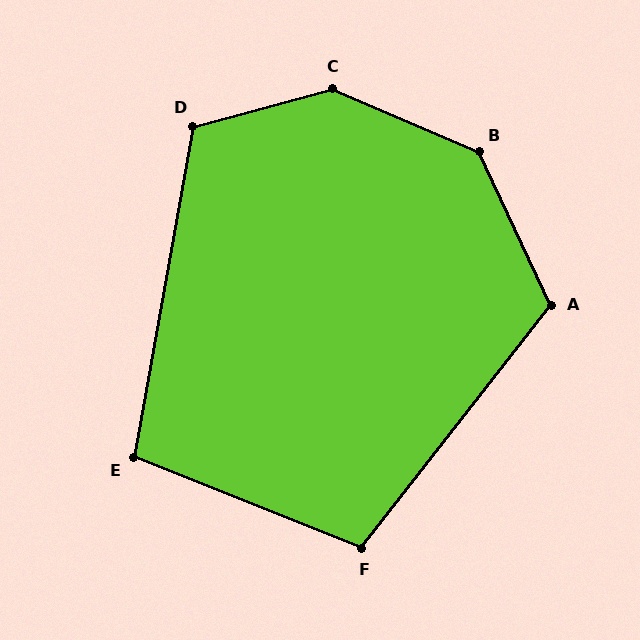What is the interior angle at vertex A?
Approximately 117 degrees (obtuse).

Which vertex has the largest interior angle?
C, at approximately 142 degrees.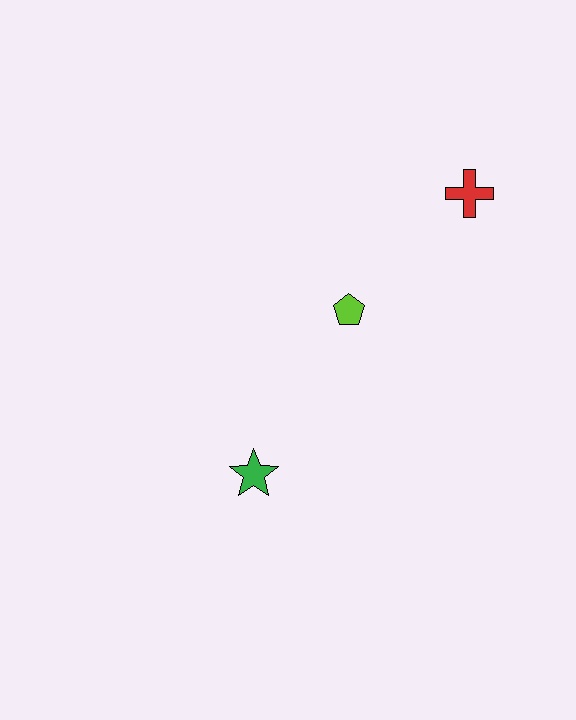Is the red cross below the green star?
No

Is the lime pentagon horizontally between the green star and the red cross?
Yes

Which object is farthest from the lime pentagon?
The green star is farthest from the lime pentagon.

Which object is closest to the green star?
The lime pentagon is closest to the green star.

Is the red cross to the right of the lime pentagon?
Yes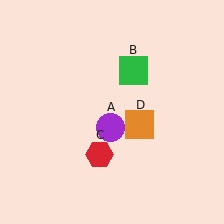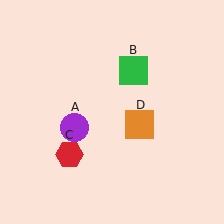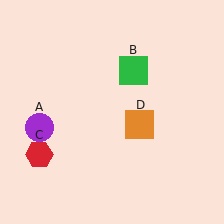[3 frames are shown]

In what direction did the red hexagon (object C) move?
The red hexagon (object C) moved left.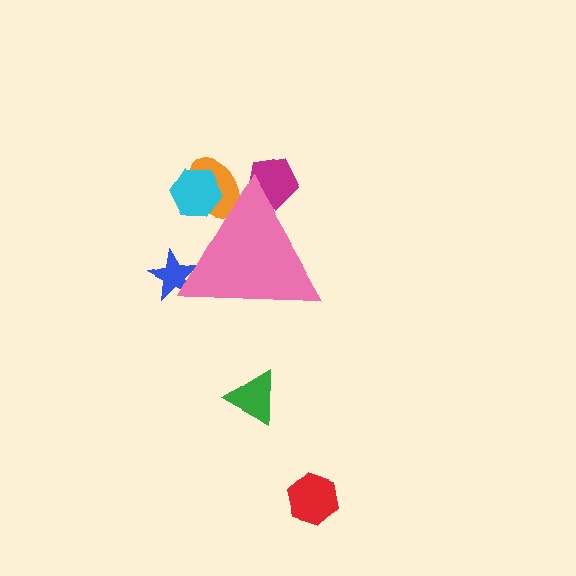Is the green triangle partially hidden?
No, the green triangle is fully visible.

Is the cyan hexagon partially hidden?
Yes, the cyan hexagon is partially hidden behind the pink triangle.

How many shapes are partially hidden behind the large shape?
4 shapes are partially hidden.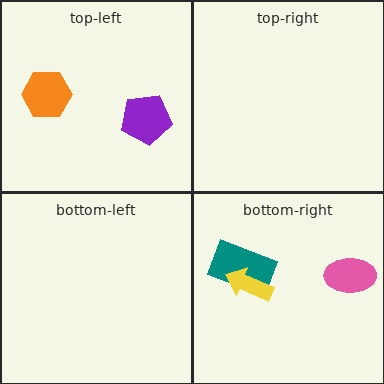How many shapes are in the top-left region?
2.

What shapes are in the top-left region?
The purple pentagon, the orange hexagon.